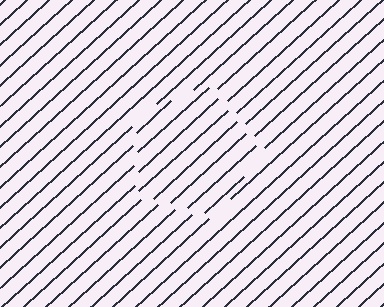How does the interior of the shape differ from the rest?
The interior of the shape contains the same grating, shifted by half a period — the contour is defined by the phase discontinuity where line-ends from the inner and outer gratings abut.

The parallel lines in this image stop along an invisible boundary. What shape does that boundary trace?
An illusory pentagon. The interior of the shape contains the same grating, shifted by half a period — the contour is defined by the phase discontinuity where line-ends from the inner and outer gratings abut.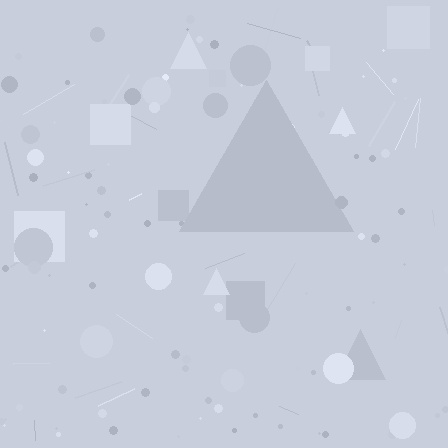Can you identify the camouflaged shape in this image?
The camouflaged shape is a triangle.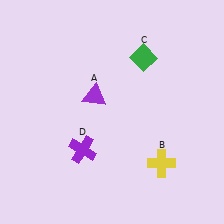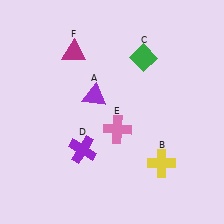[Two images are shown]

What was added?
A pink cross (E), a magenta triangle (F) were added in Image 2.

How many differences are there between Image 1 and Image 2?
There are 2 differences between the two images.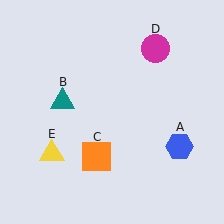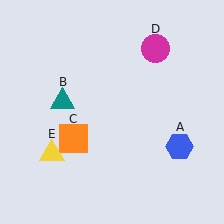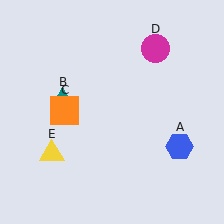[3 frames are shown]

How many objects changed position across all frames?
1 object changed position: orange square (object C).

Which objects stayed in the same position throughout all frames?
Blue hexagon (object A) and teal triangle (object B) and magenta circle (object D) and yellow triangle (object E) remained stationary.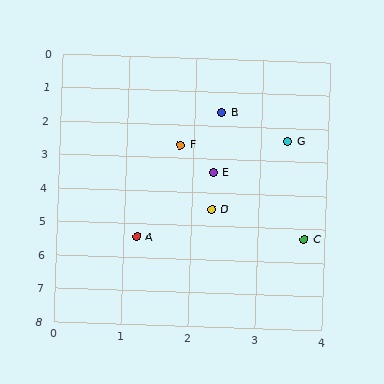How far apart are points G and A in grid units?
Points G and A are about 3.7 grid units apart.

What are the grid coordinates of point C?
Point C is at approximately (3.7, 5.3).